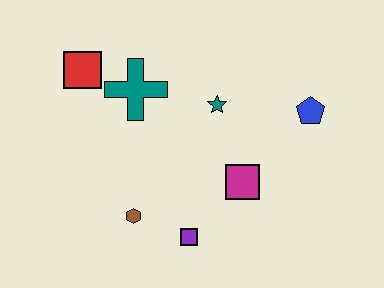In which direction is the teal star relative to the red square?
The teal star is to the right of the red square.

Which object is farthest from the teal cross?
The blue pentagon is farthest from the teal cross.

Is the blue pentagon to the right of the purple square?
Yes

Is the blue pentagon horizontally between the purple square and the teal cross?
No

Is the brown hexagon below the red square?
Yes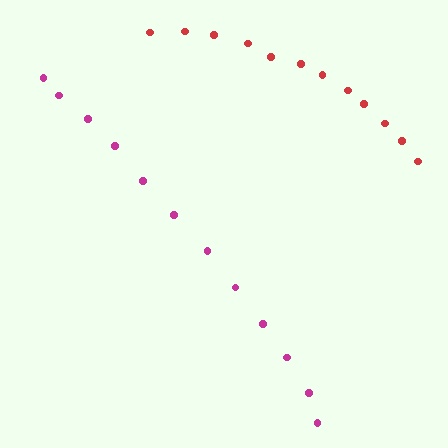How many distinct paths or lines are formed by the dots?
There are 2 distinct paths.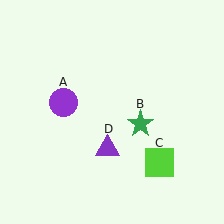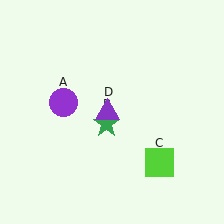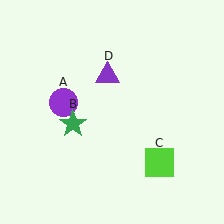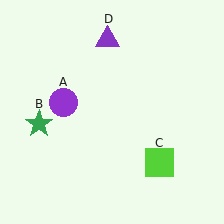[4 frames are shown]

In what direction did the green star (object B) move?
The green star (object B) moved left.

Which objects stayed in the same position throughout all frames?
Purple circle (object A) and lime square (object C) remained stationary.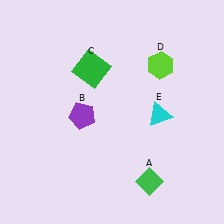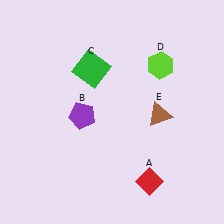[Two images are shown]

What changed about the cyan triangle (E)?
In Image 1, E is cyan. In Image 2, it changed to brown.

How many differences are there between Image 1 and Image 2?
There are 2 differences between the two images.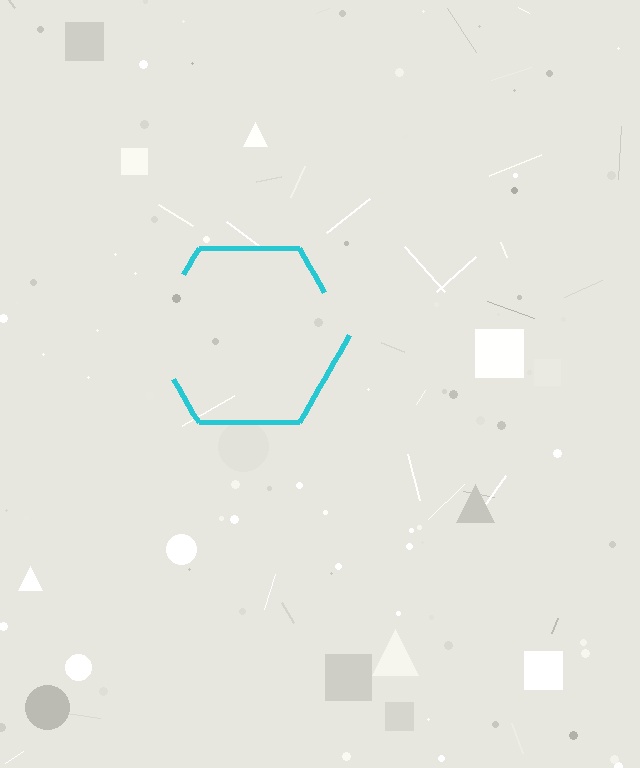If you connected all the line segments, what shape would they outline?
They would outline a hexagon.